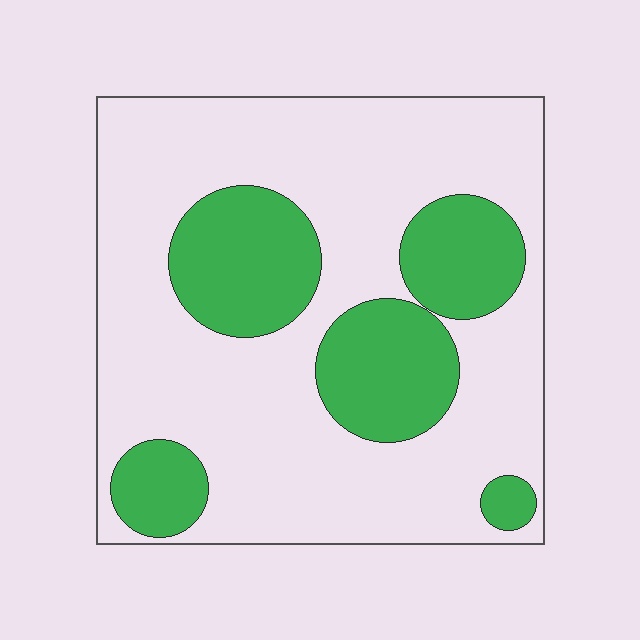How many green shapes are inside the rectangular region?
5.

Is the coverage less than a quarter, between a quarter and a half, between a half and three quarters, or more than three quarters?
Between a quarter and a half.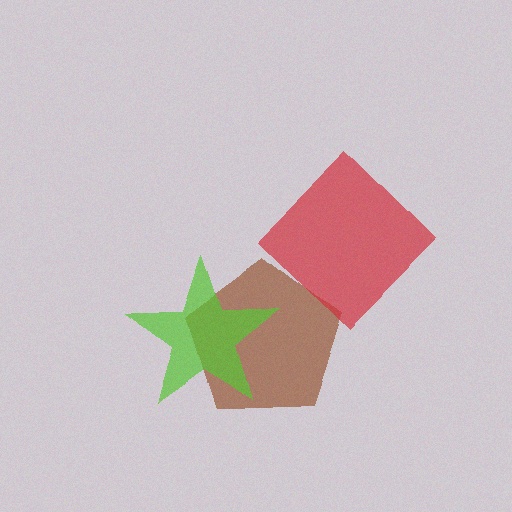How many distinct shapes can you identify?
There are 3 distinct shapes: a brown pentagon, a red diamond, a lime star.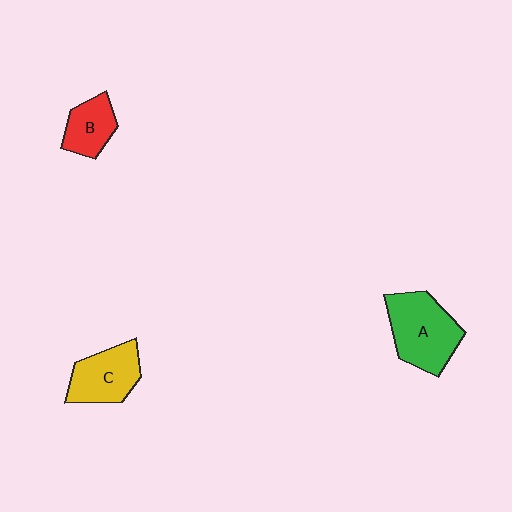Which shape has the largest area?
Shape A (green).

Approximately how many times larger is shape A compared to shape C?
Approximately 1.3 times.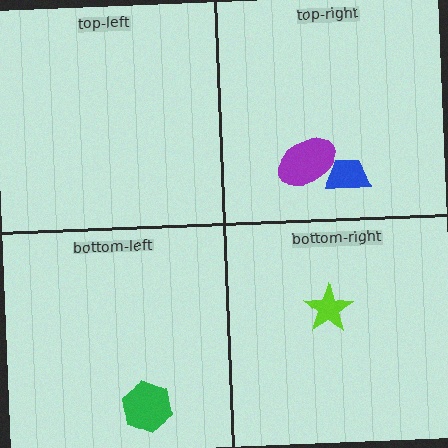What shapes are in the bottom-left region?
The green hexagon.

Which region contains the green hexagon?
The bottom-left region.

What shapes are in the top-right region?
The purple ellipse, the blue trapezoid.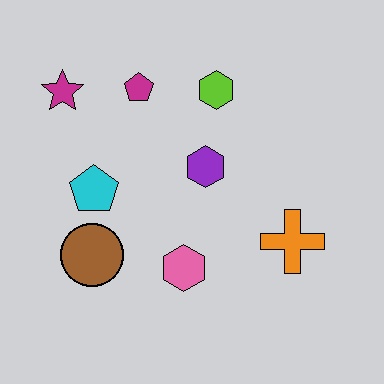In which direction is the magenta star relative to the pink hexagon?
The magenta star is above the pink hexagon.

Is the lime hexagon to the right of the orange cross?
No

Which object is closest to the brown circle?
The cyan pentagon is closest to the brown circle.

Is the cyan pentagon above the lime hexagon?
No